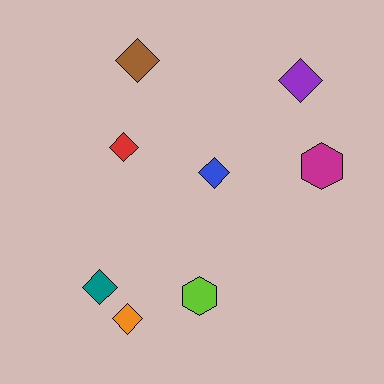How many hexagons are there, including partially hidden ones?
There are 2 hexagons.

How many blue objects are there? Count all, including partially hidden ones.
There is 1 blue object.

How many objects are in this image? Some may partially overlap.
There are 8 objects.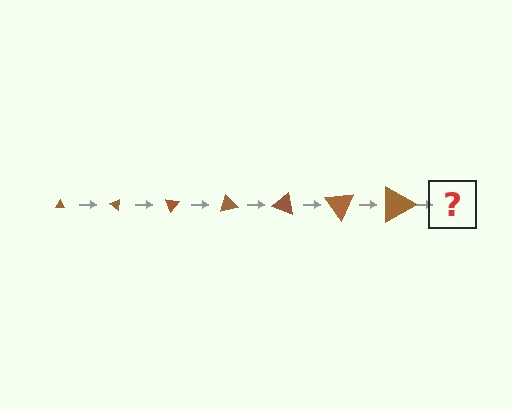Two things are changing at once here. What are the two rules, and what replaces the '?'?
The two rules are that the triangle grows larger each step and it rotates 35 degrees each step. The '?' should be a triangle, larger than the previous one and rotated 245 degrees from the start.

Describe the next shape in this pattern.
It should be a triangle, larger than the previous one and rotated 245 degrees from the start.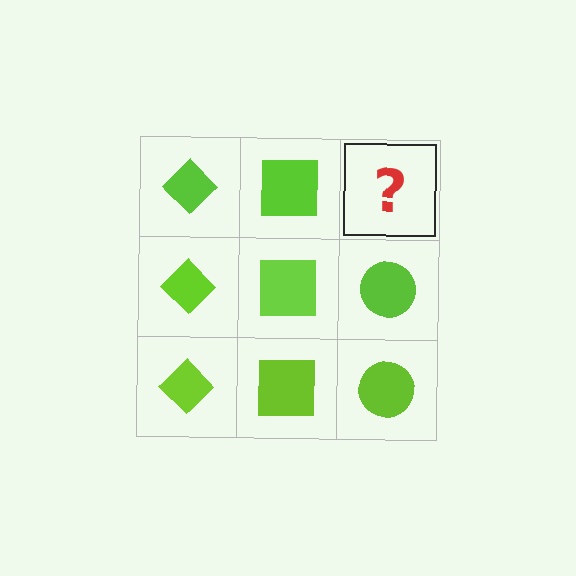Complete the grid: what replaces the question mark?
The question mark should be replaced with a lime circle.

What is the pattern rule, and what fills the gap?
The rule is that each column has a consistent shape. The gap should be filled with a lime circle.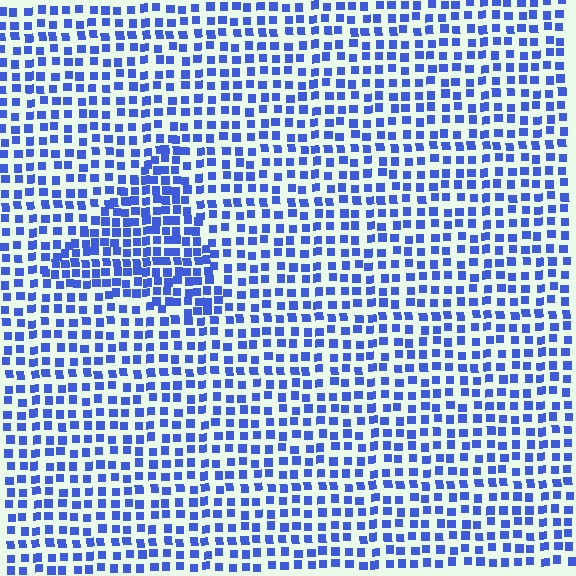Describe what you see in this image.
The image contains small blue elements arranged at two different densities. A triangle-shaped region is visible where the elements are more densely packed than the surrounding area.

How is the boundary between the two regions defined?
The boundary is defined by a change in element density (approximately 1.6x ratio). All elements are the same color, size, and shape.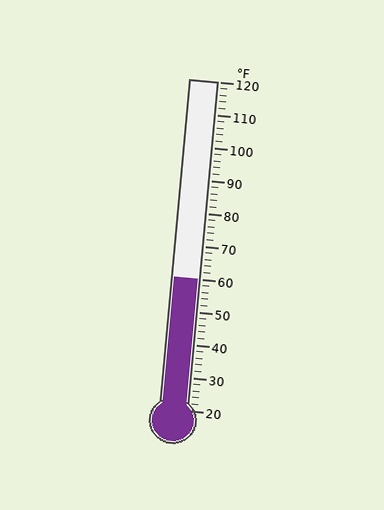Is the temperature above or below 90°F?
The temperature is below 90°F.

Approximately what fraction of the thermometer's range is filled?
The thermometer is filled to approximately 40% of its range.